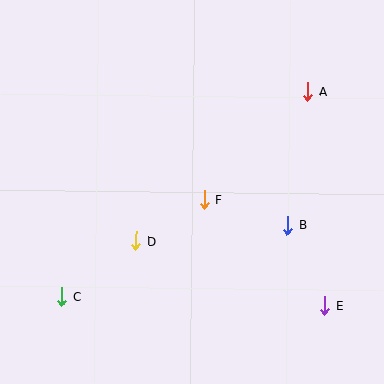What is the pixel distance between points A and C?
The distance between A and C is 320 pixels.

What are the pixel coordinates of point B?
Point B is at (287, 225).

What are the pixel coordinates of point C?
Point C is at (61, 297).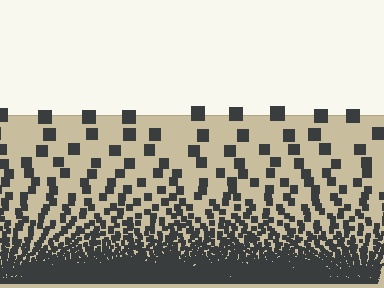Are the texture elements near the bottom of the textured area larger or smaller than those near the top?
Smaller. The gradient is inverted — elements near the bottom are smaller and denser.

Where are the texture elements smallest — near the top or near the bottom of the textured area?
Near the bottom.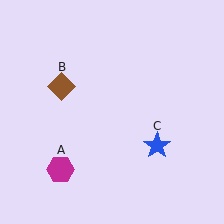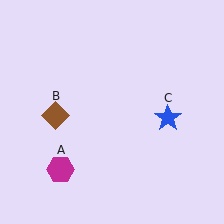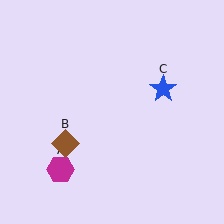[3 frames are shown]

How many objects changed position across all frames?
2 objects changed position: brown diamond (object B), blue star (object C).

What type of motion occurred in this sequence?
The brown diamond (object B), blue star (object C) rotated counterclockwise around the center of the scene.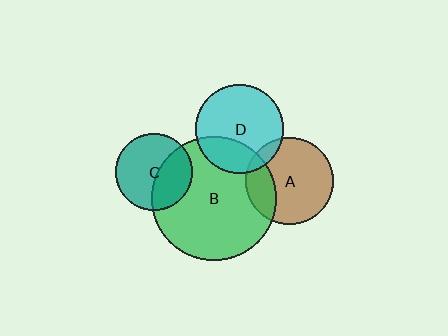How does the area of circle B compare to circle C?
Approximately 2.6 times.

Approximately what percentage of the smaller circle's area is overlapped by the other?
Approximately 25%.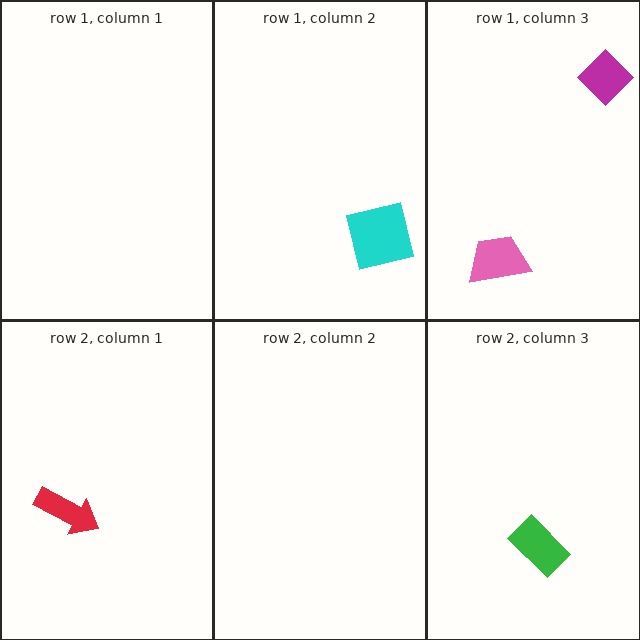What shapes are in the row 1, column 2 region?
The cyan square.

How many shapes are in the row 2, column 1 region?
1.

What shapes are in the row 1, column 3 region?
The pink trapezoid, the magenta diamond.